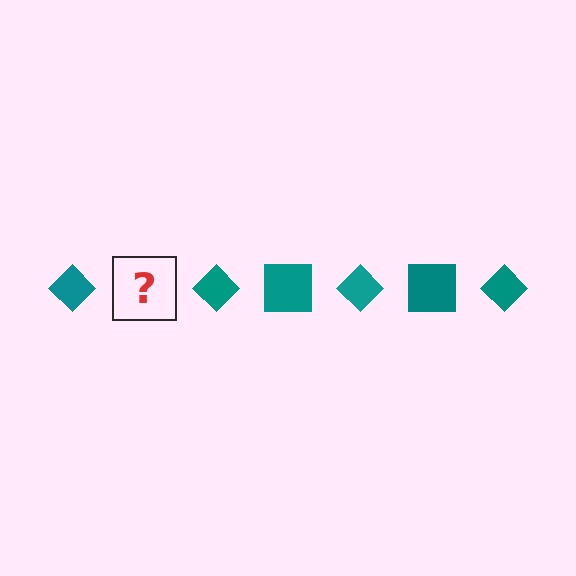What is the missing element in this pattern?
The missing element is a teal square.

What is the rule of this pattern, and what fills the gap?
The rule is that the pattern cycles through diamond, square shapes in teal. The gap should be filled with a teal square.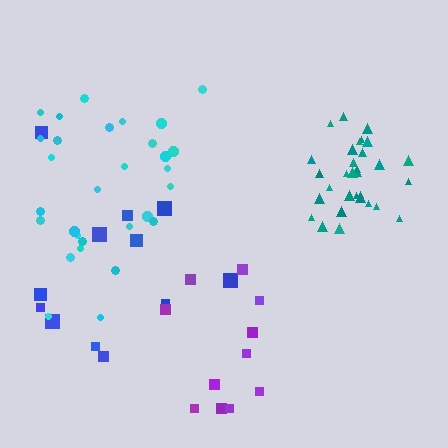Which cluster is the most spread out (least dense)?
Blue.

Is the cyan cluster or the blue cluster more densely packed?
Cyan.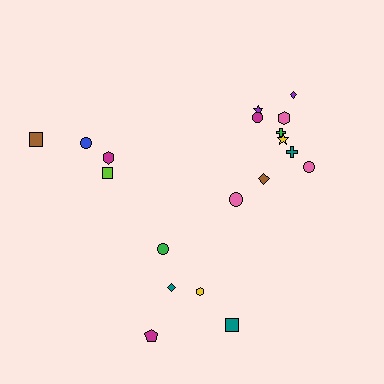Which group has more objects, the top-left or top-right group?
The top-right group.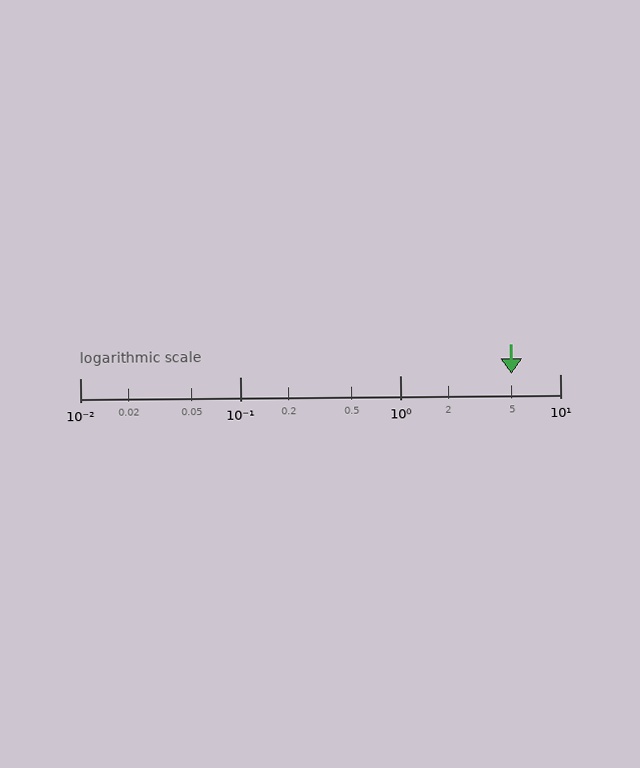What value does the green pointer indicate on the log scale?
The pointer indicates approximately 5.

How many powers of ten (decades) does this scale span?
The scale spans 3 decades, from 0.01 to 10.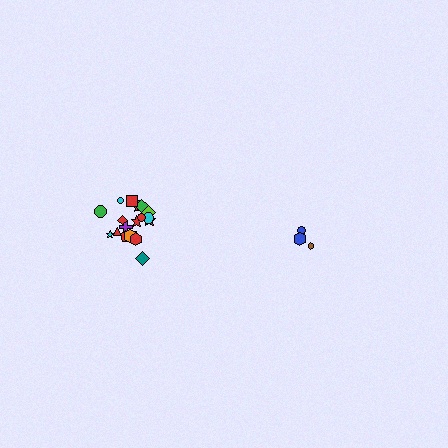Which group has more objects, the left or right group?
The left group.